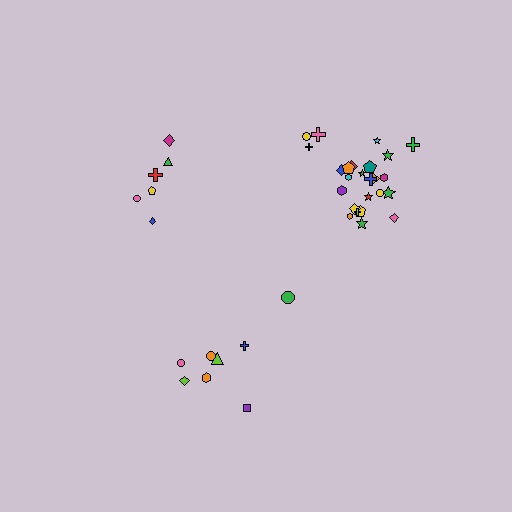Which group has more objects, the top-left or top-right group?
The top-right group.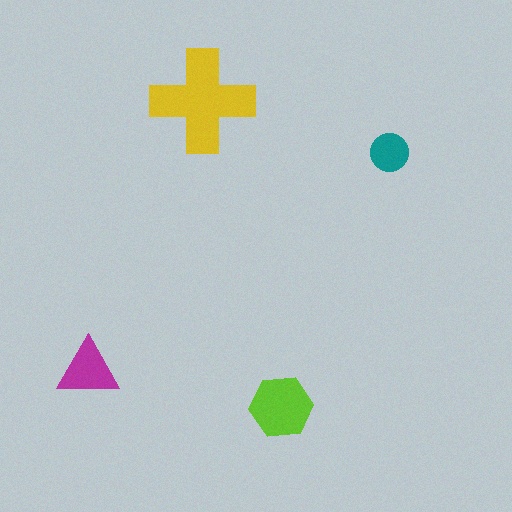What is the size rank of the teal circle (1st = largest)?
4th.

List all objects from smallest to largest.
The teal circle, the magenta triangle, the lime hexagon, the yellow cross.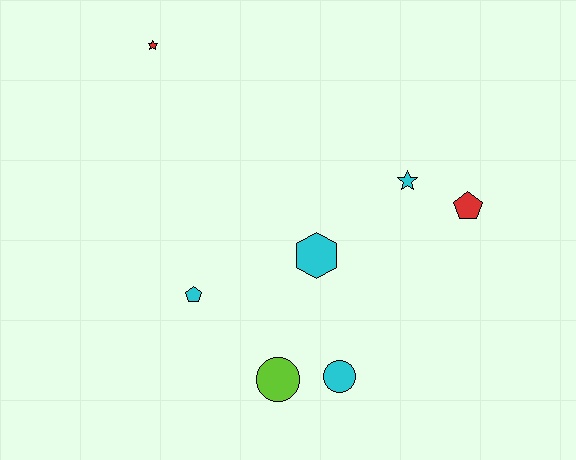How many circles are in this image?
There are 2 circles.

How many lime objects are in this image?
There is 1 lime object.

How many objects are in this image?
There are 7 objects.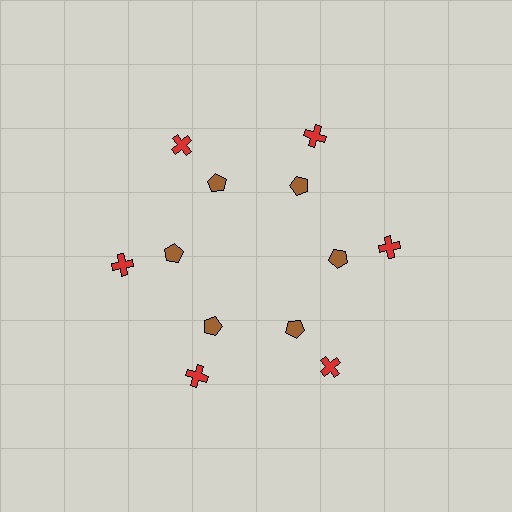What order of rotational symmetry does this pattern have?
This pattern has 6-fold rotational symmetry.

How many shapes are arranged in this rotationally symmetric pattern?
There are 12 shapes, arranged in 6 groups of 2.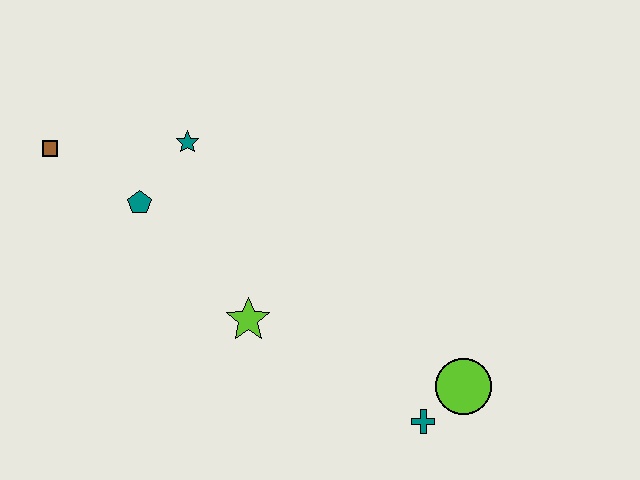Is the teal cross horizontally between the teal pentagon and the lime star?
No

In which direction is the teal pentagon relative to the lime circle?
The teal pentagon is to the left of the lime circle.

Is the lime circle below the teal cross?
No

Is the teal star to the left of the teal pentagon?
No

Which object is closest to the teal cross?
The lime circle is closest to the teal cross.